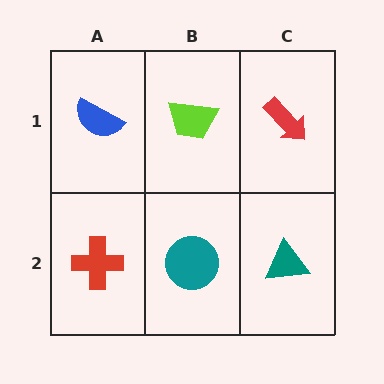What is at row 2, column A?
A red cross.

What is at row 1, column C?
A red arrow.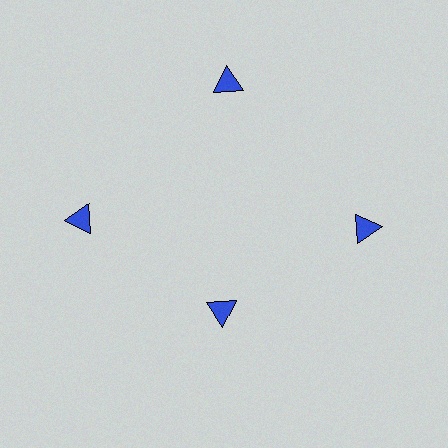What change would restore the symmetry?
The symmetry would be restored by moving it outward, back onto the ring so that all 4 triangles sit at equal angles and equal distance from the center.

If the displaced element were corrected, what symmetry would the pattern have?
It would have 4-fold rotational symmetry — the pattern would map onto itself every 90 degrees.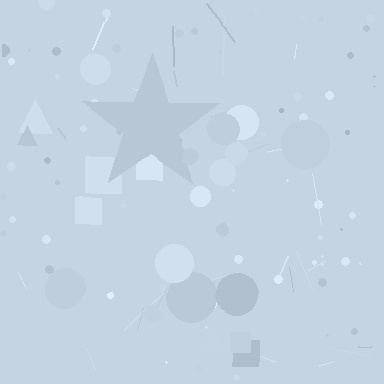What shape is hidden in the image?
A star is hidden in the image.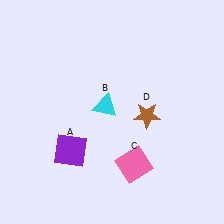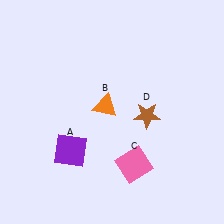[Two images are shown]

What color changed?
The triangle (B) changed from cyan in Image 1 to orange in Image 2.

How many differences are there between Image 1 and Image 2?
There is 1 difference between the two images.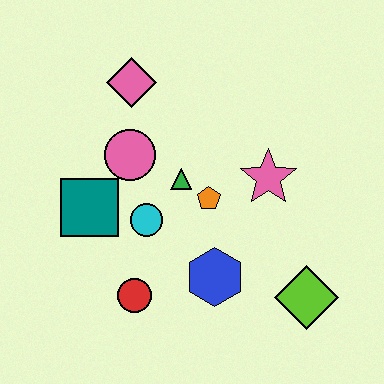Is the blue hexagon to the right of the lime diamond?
No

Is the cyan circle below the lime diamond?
No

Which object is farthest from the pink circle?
The lime diamond is farthest from the pink circle.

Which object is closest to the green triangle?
The orange pentagon is closest to the green triangle.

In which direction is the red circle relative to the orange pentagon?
The red circle is below the orange pentagon.